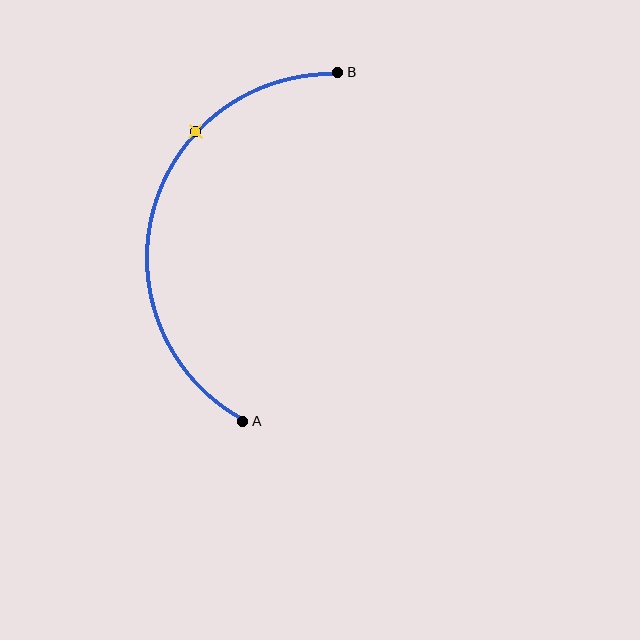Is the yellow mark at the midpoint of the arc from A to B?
No. The yellow mark lies on the arc but is closer to endpoint B. The arc midpoint would be at the point on the curve equidistant along the arc from both A and B.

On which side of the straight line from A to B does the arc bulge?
The arc bulges to the left of the straight line connecting A and B.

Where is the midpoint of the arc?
The arc midpoint is the point on the curve farthest from the straight line joining A and B. It sits to the left of that line.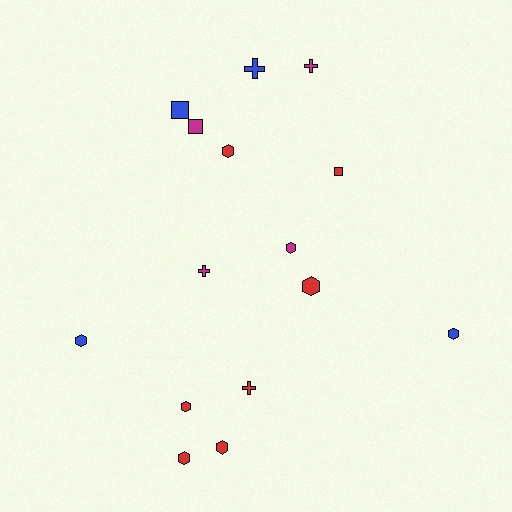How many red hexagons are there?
There are 5 red hexagons.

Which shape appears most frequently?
Hexagon, with 8 objects.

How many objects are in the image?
There are 15 objects.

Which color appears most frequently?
Red, with 7 objects.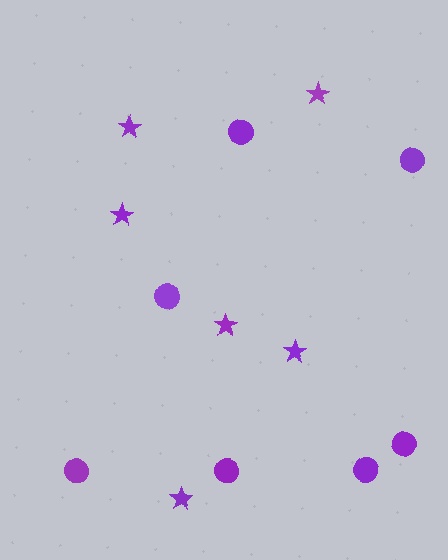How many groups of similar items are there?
There are 2 groups: one group of stars (6) and one group of circles (7).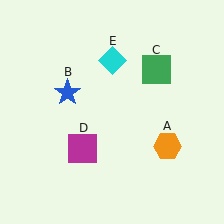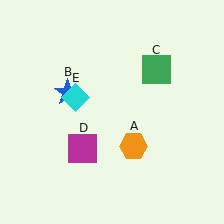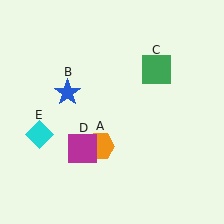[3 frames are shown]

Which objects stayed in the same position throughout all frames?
Blue star (object B) and green square (object C) and magenta square (object D) remained stationary.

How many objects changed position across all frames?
2 objects changed position: orange hexagon (object A), cyan diamond (object E).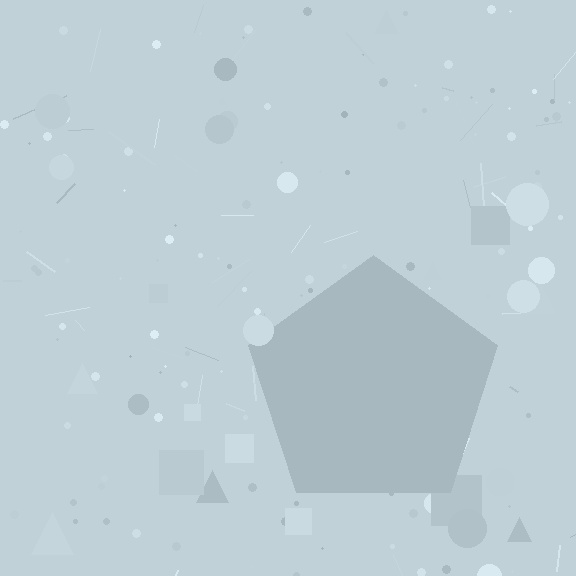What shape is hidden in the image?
A pentagon is hidden in the image.